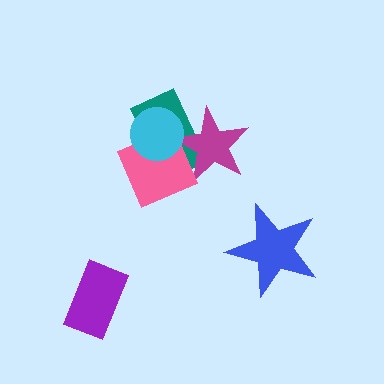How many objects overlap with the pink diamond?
3 objects overlap with the pink diamond.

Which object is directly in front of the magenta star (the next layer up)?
The pink diamond is directly in front of the magenta star.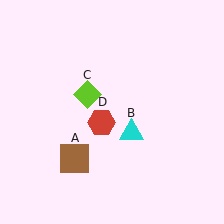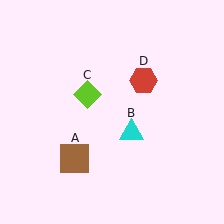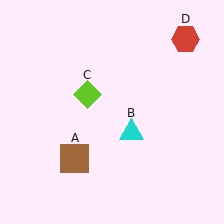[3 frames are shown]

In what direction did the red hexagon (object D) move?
The red hexagon (object D) moved up and to the right.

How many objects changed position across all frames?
1 object changed position: red hexagon (object D).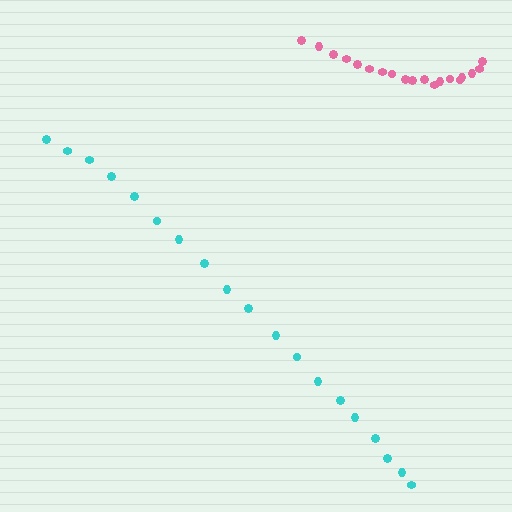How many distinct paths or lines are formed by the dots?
There are 2 distinct paths.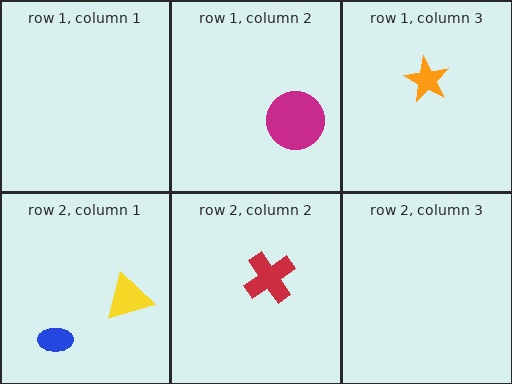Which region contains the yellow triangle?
The row 2, column 1 region.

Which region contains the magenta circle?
The row 1, column 2 region.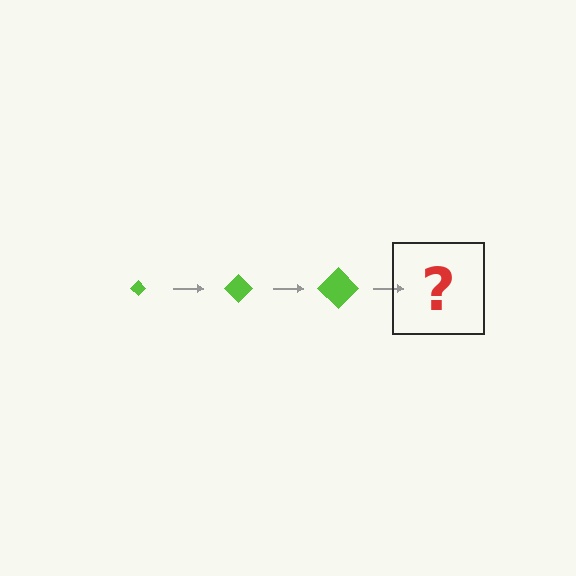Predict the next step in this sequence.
The next step is a lime diamond, larger than the previous one.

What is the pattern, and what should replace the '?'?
The pattern is that the diamond gets progressively larger each step. The '?' should be a lime diamond, larger than the previous one.